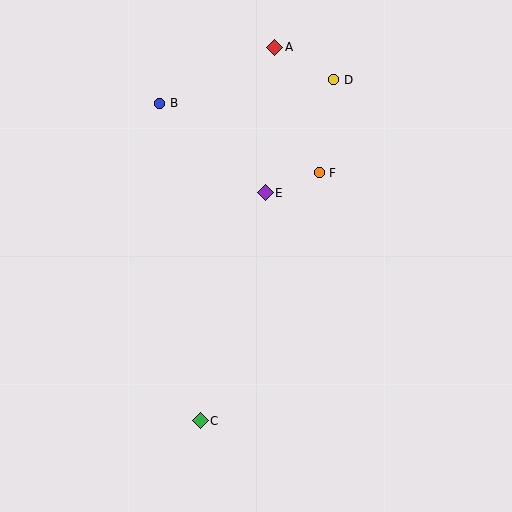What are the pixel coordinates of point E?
Point E is at (265, 193).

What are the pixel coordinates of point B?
Point B is at (160, 103).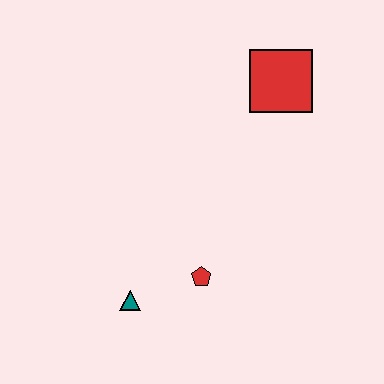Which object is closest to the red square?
The red pentagon is closest to the red square.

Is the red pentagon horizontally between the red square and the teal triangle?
Yes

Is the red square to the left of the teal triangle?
No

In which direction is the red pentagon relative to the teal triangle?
The red pentagon is to the right of the teal triangle.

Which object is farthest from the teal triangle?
The red square is farthest from the teal triangle.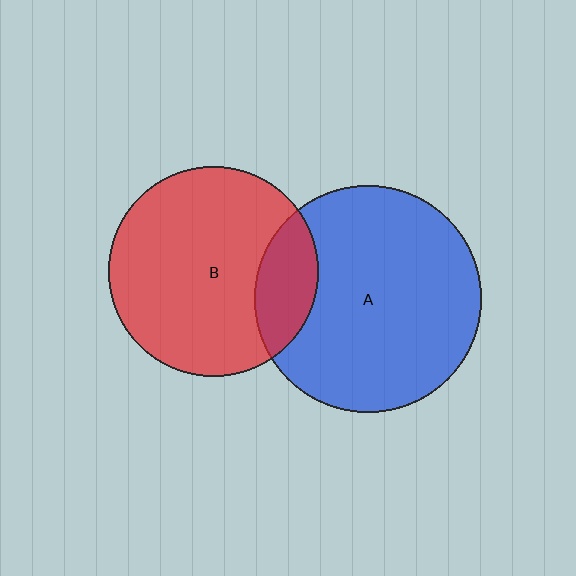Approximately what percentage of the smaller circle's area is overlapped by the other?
Approximately 20%.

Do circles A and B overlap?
Yes.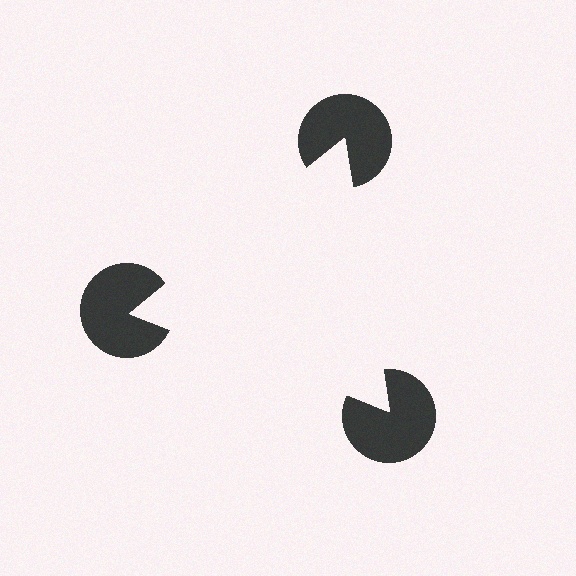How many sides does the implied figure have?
3 sides.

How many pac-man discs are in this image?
There are 3 — one at each vertex of the illusory triangle.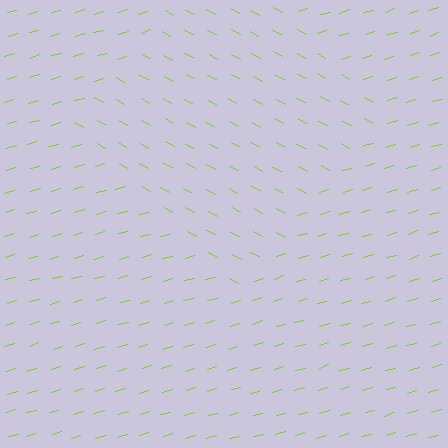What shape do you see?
I see a diamond.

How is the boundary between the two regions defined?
The boundary is defined purely by a change in line orientation (approximately 45 degrees difference). All lines are the same color and thickness.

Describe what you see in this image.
The image is filled with small lime line segments. A diamond region in the image has lines oriented differently from the surrounding lines, creating a visible texture boundary.